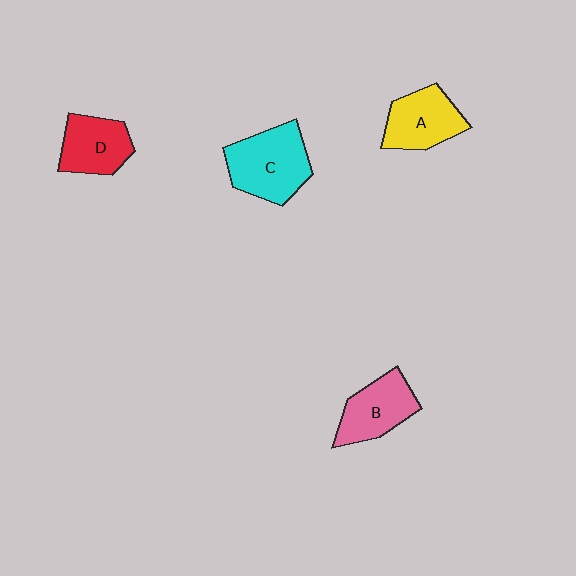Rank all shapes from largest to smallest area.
From largest to smallest: C (cyan), A (yellow), B (pink), D (red).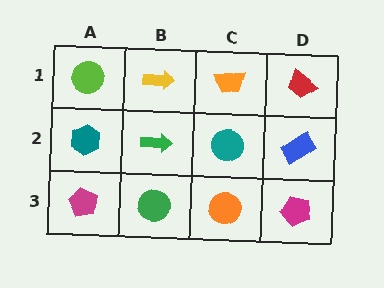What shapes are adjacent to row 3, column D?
A blue rectangle (row 2, column D), an orange circle (row 3, column C).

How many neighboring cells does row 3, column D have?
2.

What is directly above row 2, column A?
A lime circle.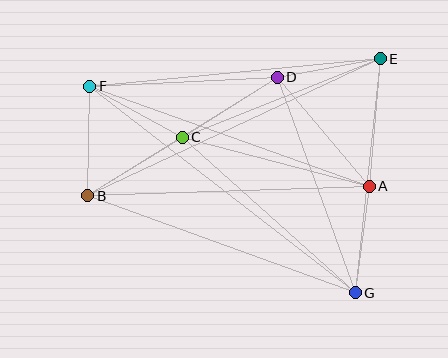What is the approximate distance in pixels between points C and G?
The distance between C and G is approximately 233 pixels.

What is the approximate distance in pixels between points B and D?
The distance between B and D is approximately 224 pixels.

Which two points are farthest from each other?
Points F and G are farthest from each other.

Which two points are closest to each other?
Points D and E are closest to each other.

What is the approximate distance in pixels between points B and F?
The distance between B and F is approximately 110 pixels.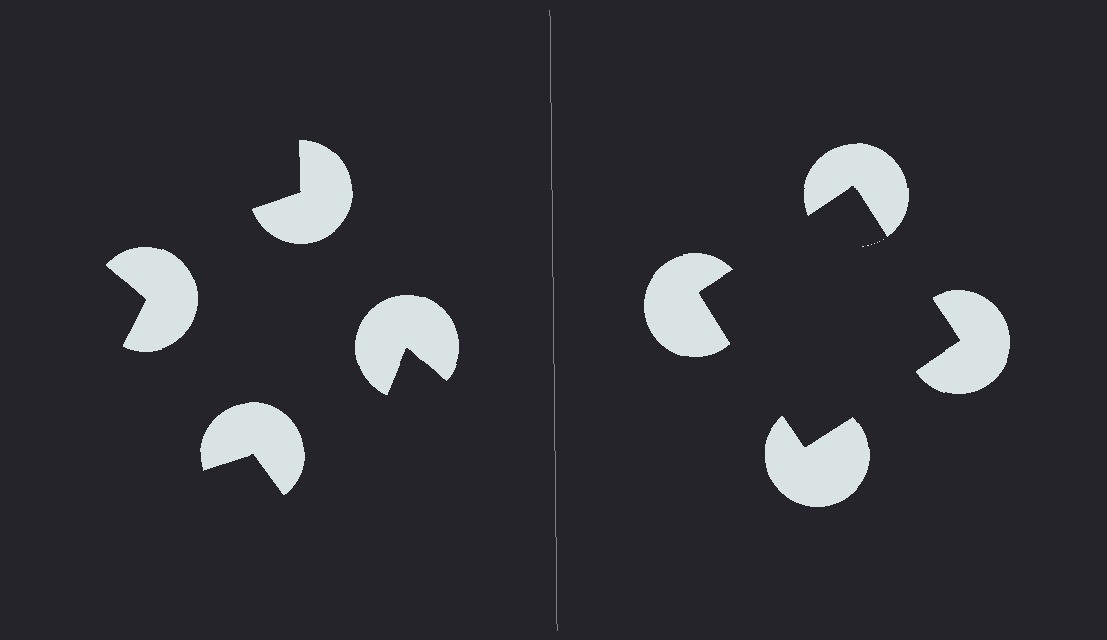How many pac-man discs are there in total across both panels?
8 — 4 on each side.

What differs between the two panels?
The pac-man discs are positioned identically on both sides; only the wedge orientations differ. On the right they align to a square; on the left they are misaligned.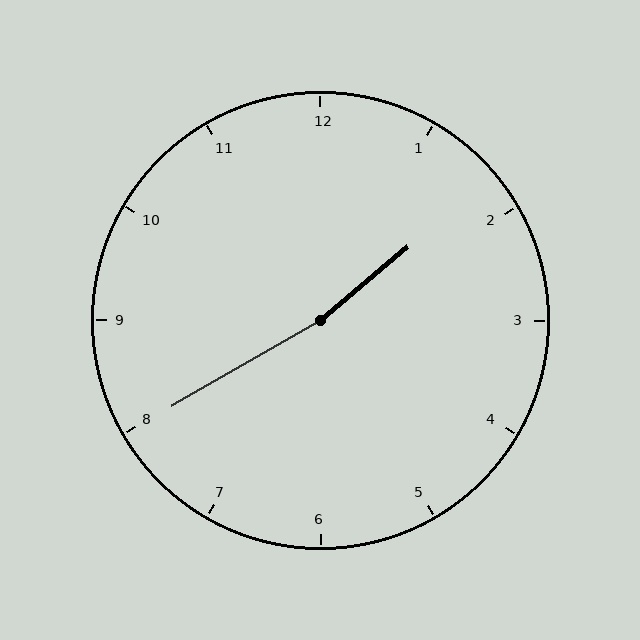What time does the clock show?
1:40.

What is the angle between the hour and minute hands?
Approximately 170 degrees.